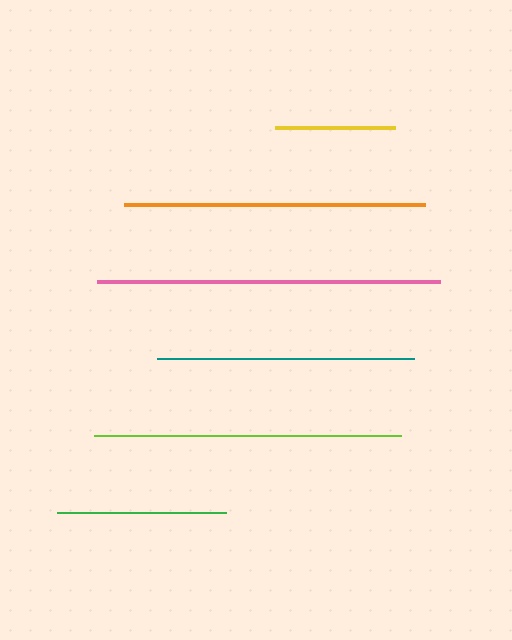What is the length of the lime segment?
The lime segment is approximately 307 pixels long.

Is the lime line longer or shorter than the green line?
The lime line is longer than the green line.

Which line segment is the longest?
The pink line is the longest at approximately 343 pixels.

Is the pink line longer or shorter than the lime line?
The pink line is longer than the lime line.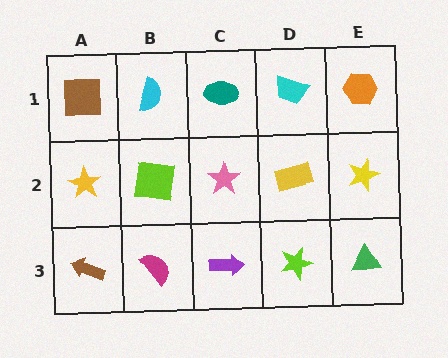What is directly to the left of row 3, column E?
A lime star.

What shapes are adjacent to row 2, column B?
A cyan semicircle (row 1, column B), a magenta semicircle (row 3, column B), a yellow star (row 2, column A), a pink star (row 2, column C).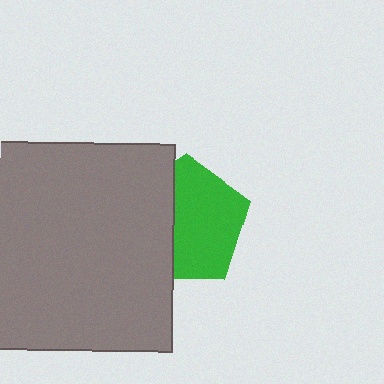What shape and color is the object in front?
The object in front is a gray rectangle.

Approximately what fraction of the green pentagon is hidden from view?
Roughly 40% of the green pentagon is hidden behind the gray rectangle.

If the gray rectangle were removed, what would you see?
You would see the complete green pentagon.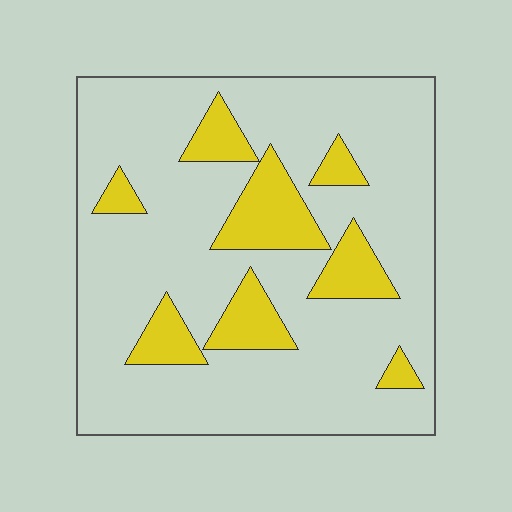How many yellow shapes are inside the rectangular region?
8.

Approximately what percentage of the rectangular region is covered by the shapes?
Approximately 20%.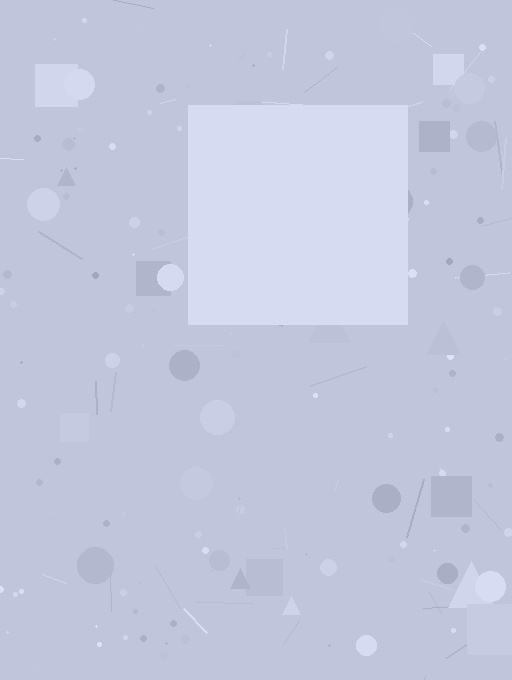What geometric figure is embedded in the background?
A square is embedded in the background.